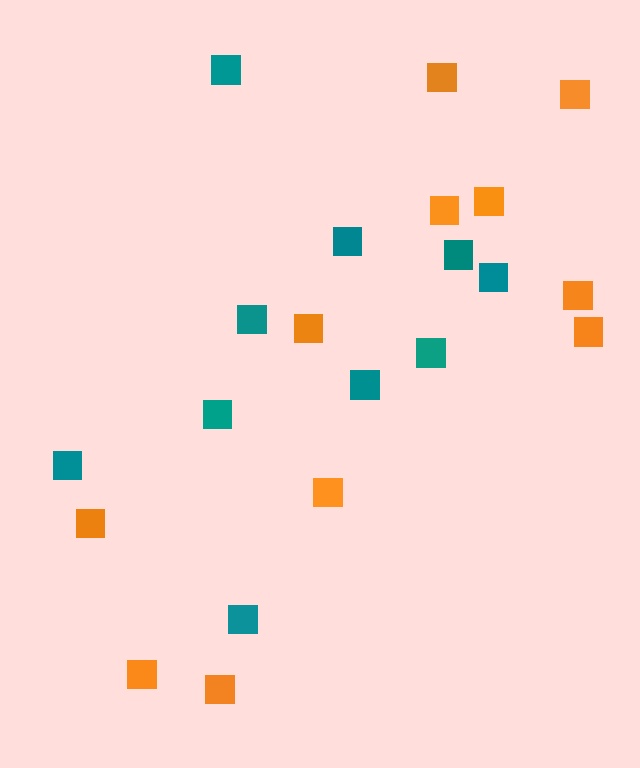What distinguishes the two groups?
There are 2 groups: one group of teal squares (10) and one group of orange squares (11).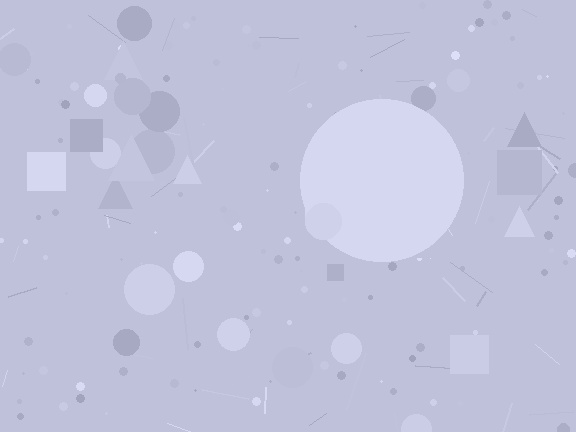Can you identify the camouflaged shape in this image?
The camouflaged shape is a circle.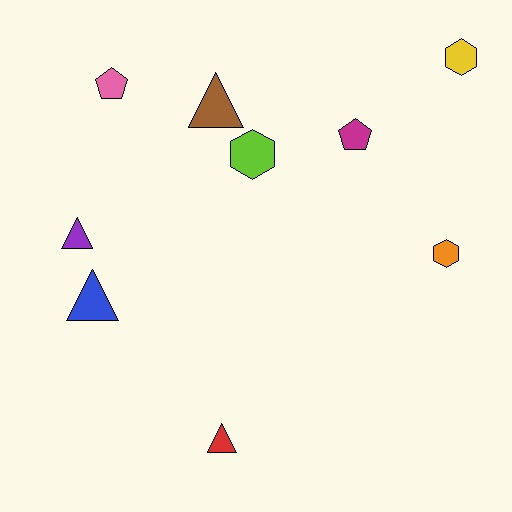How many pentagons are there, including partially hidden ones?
There are 2 pentagons.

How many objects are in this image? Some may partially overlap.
There are 9 objects.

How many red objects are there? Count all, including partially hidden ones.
There is 1 red object.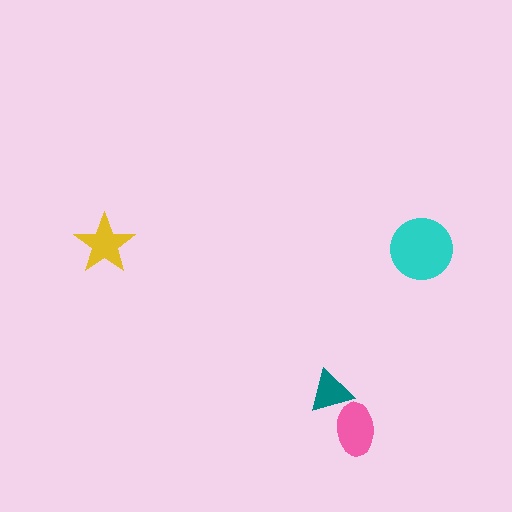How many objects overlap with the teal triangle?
1 object overlaps with the teal triangle.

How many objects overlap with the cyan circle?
0 objects overlap with the cyan circle.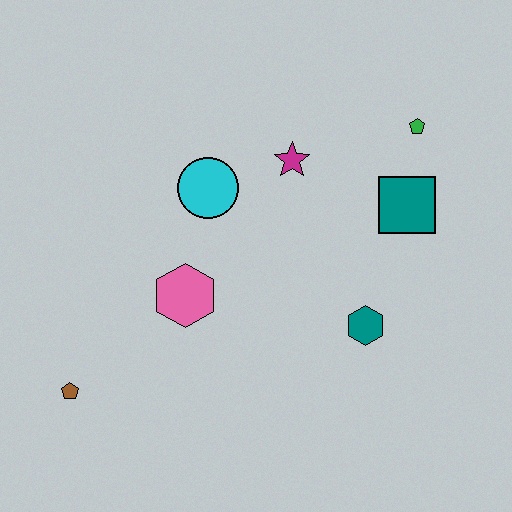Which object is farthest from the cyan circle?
The brown pentagon is farthest from the cyan circle.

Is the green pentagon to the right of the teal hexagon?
Yes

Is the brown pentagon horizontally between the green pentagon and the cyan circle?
No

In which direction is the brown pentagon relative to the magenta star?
The brown pentagon is below the magenta star.